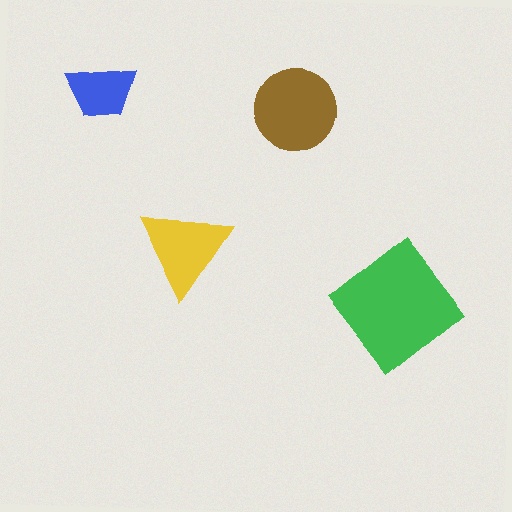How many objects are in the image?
There are 4 objects in the image.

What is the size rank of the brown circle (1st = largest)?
2nd.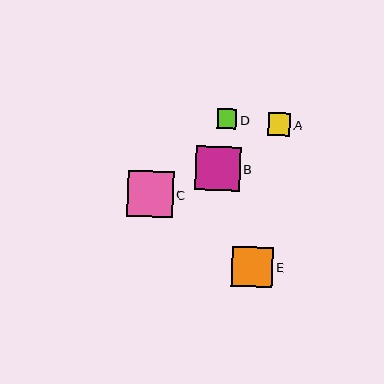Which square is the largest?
Square C is the largest with a size of approximately 46 pixels.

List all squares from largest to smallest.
From largest to smallest: C, B, E, A, D.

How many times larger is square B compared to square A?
Square B is approximately 2.0 times the size of square A.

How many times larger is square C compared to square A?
Square C is approximately 2.1 times the size of square A.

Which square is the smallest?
Square D is the smallest with a size of approximately 19 pixels.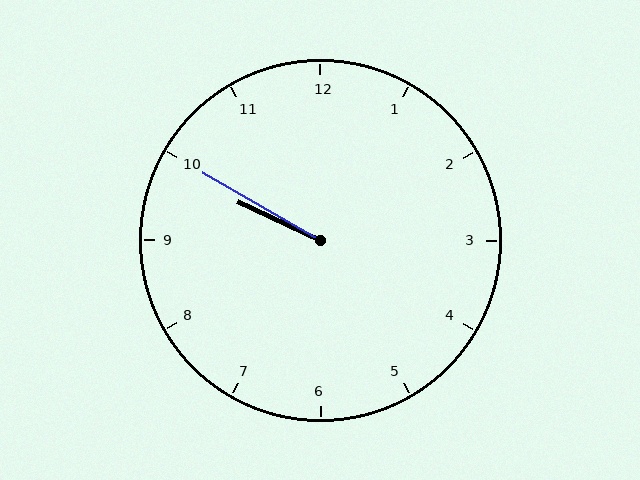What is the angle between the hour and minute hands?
Approximately 5 degrees.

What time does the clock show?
9:50.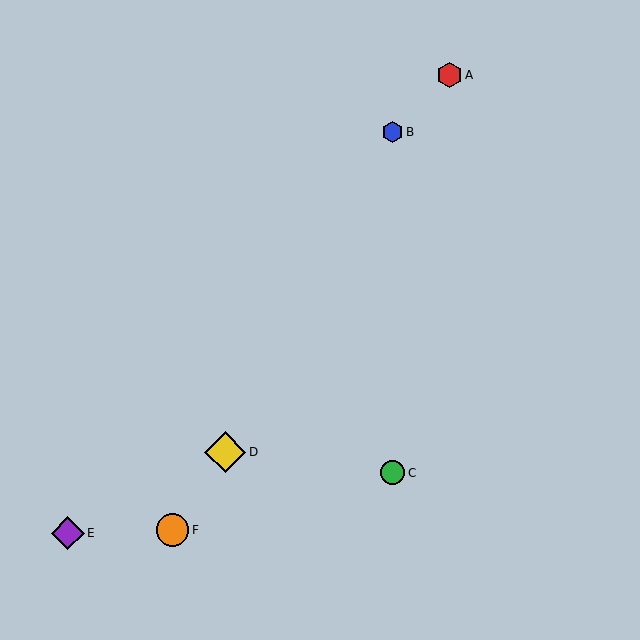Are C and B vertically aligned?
Yes, both are at x≈393.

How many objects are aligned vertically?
2 objects (B, C) are aligned vertically.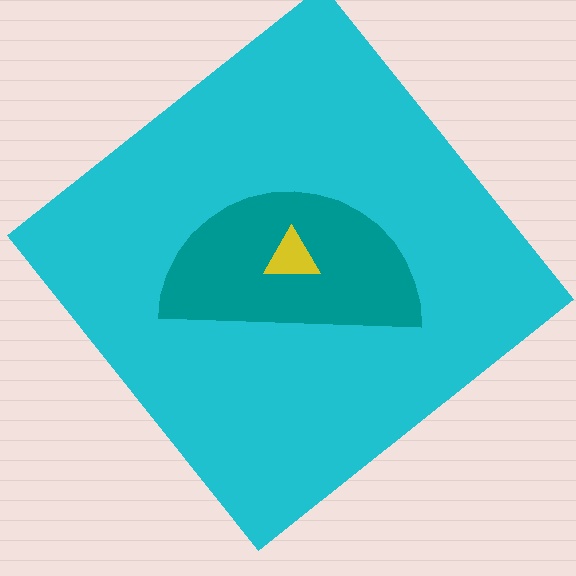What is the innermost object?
The yellow triangle.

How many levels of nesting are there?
3.